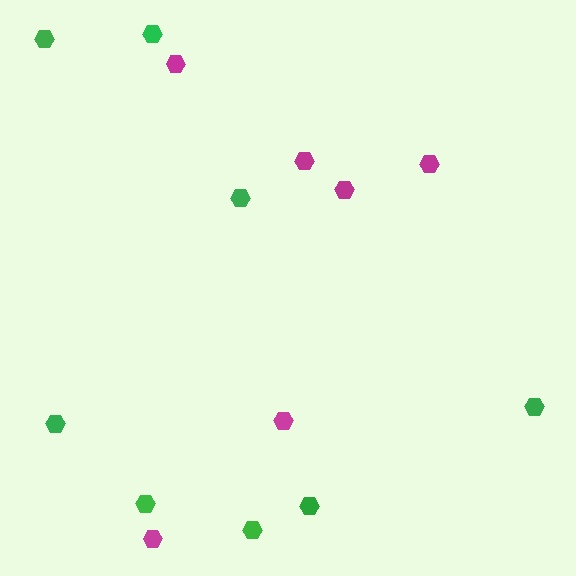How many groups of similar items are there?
There are 2 groups: one group of magenta hexagons (6) and one group of green hexagons (8).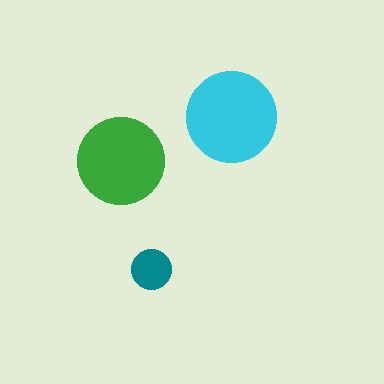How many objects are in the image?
There are 3 objects in the image.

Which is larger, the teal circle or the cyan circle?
The cyan one.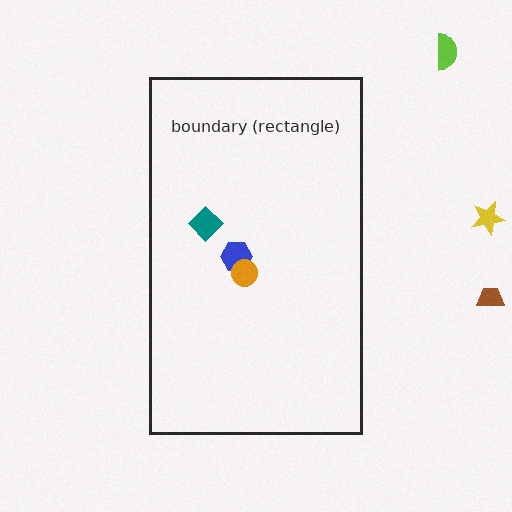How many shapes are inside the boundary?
3 inside, 3 outside.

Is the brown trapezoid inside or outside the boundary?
Outside.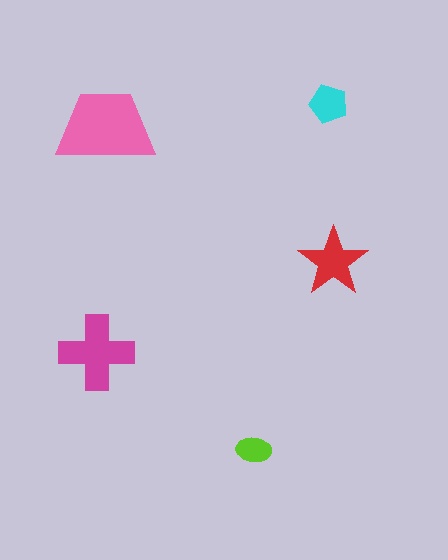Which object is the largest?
The pink trapezoid.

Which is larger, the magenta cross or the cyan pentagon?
The magenta cross.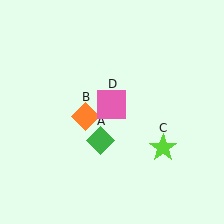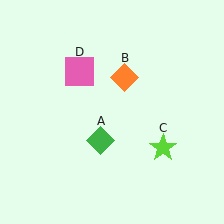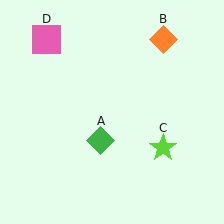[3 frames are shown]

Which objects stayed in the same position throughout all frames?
Green diamond (object A) and lime star (object C) remained stationary.